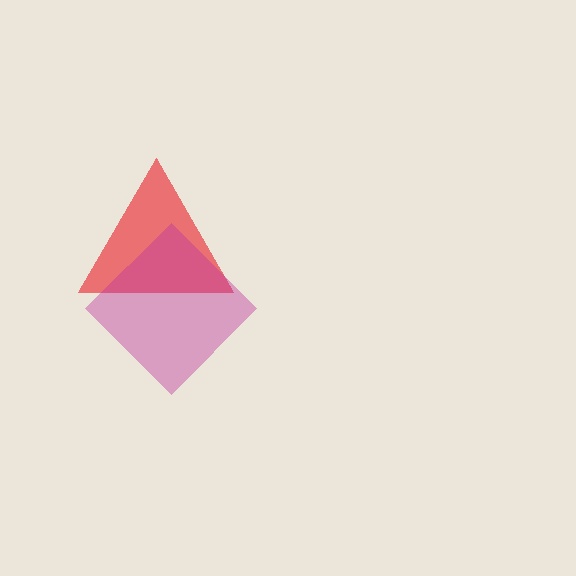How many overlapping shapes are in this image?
There are 2 overlapping shapes in the image.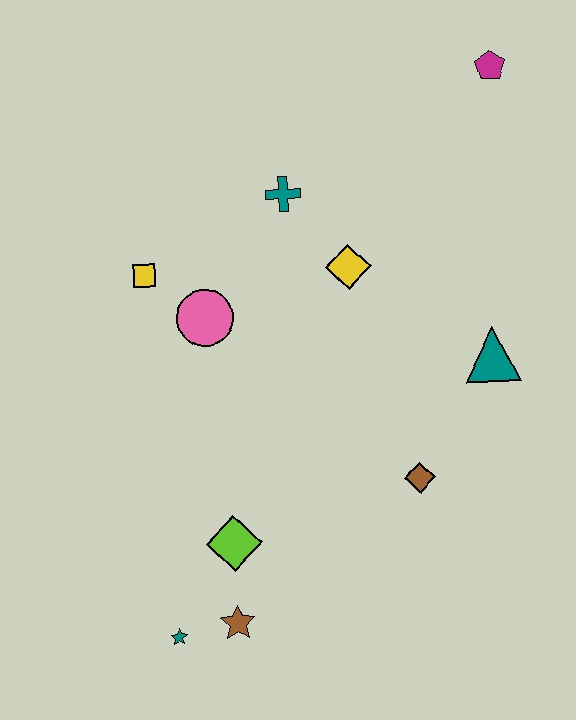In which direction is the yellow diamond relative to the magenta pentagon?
The yellow diamond is below the magenta pentagon.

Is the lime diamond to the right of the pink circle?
Yes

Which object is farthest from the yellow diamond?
The teal star is farthest from the yellow diamond.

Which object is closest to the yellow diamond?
The teal cross is closest to the yellow diamond.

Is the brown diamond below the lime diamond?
No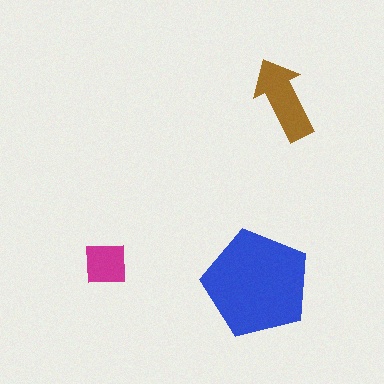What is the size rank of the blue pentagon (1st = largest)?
1st.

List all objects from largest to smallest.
The blue pentagon, the brown arrow, the magenta square.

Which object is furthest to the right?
The brown arrow is rightmost.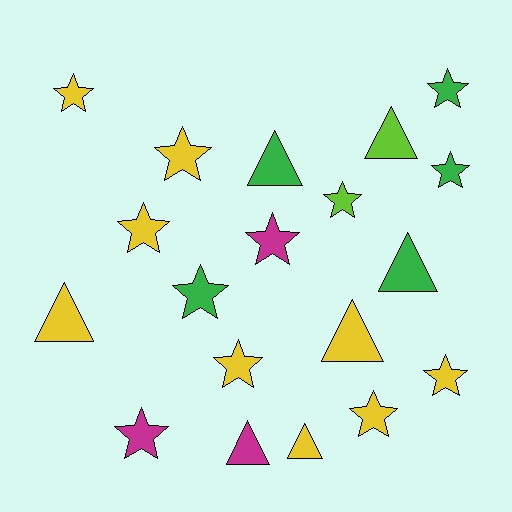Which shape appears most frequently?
Star, with 12 objects.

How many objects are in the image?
There are 19 objects.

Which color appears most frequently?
Yellow, with 9 objects.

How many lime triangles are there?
There is 1 lime triangle.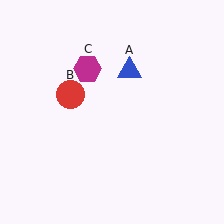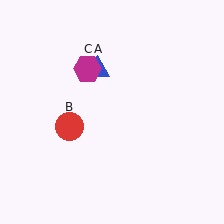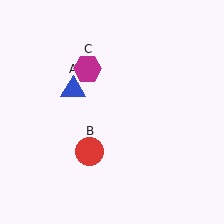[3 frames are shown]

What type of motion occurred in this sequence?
The blue triangle (object A), red circle (object B) rotated counterclockwise around the center of the scene.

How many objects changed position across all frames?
2 objects changed position: blue triangle (object A), red circle (object B).